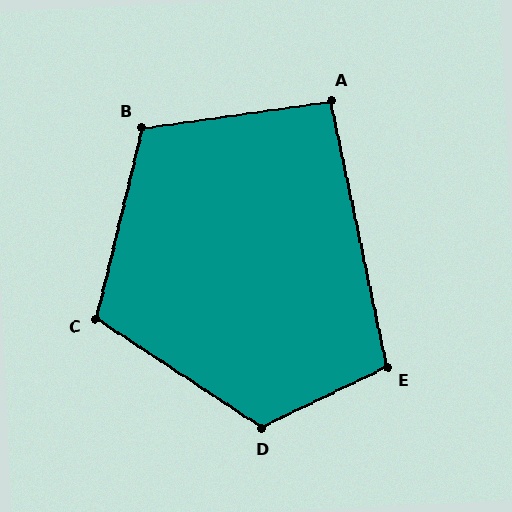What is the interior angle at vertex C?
Approximately 110 degrees (obtuse).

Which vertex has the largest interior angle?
D, at approximately 121 degrees.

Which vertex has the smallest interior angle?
A, at approximately 94 degrees.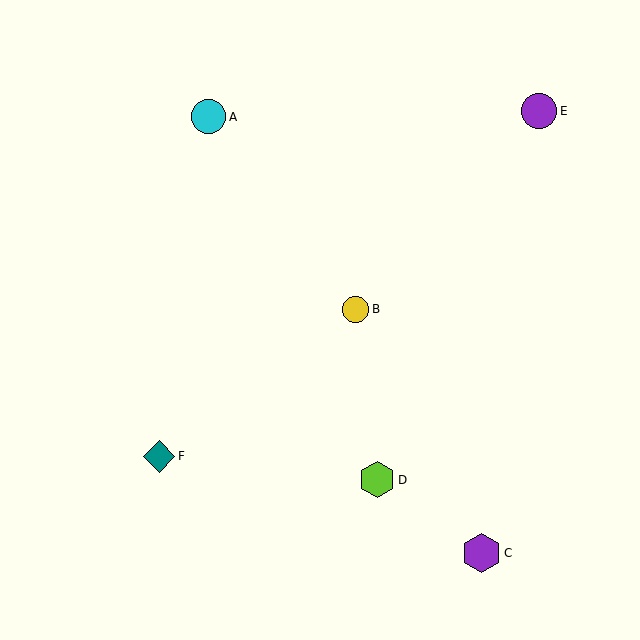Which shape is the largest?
The purple hexagon (labeled C) is the largest.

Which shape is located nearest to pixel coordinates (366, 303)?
The yellow circle (labeled B) at (356, 309) is nearest to that location.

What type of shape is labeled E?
Shape E is a purple circle.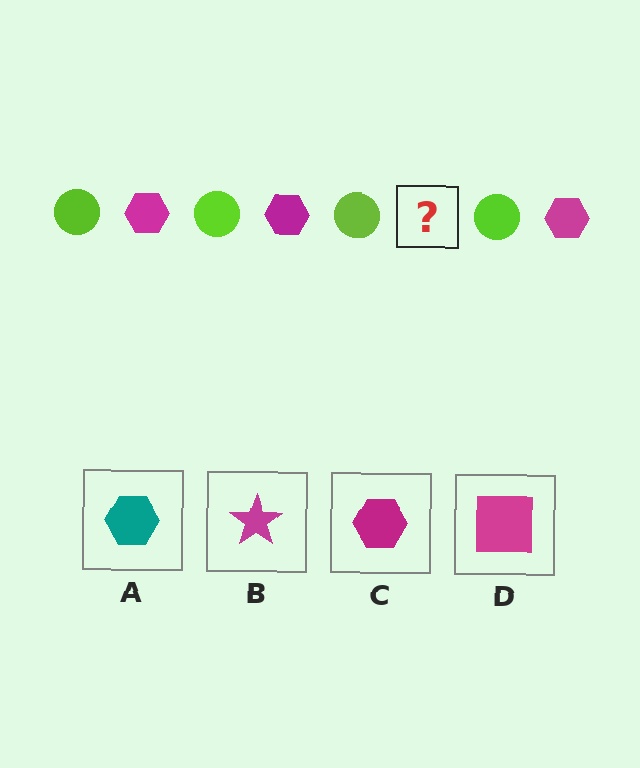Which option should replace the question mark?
Option C.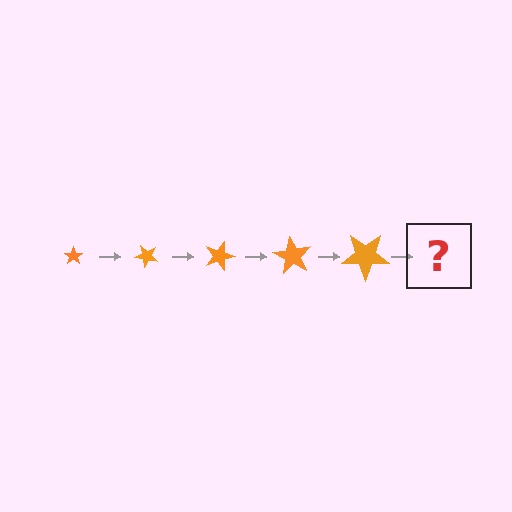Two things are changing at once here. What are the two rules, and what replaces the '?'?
The two rules are that the star grows larger each step and it rotates 45 degrees each step. The '?' should be a star, larger than the previous one and rotated 225 degrees from the start.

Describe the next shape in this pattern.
It should be a star, larger than the previous one and rotated 225 degrees from the start.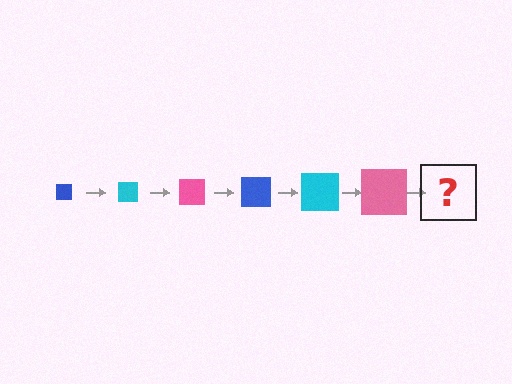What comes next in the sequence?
The next element should be a blue square, larger than the previous one.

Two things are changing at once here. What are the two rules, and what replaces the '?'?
The two rules are that the square grows larger each step and the color cycles through blue, cyan, and pink. The '?' should be a blue square, larger than the previous one.